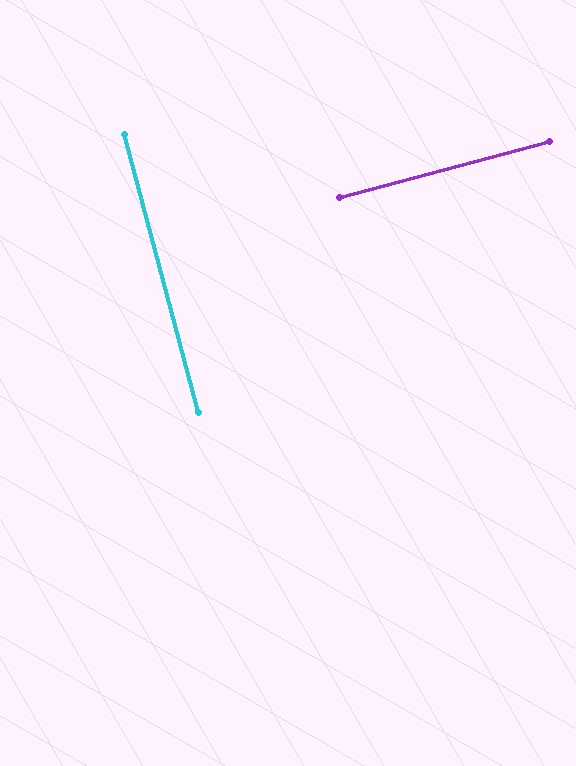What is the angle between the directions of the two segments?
Approximately 90 degrees.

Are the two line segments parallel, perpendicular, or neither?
Perpendicular — they meet at approximately 90°.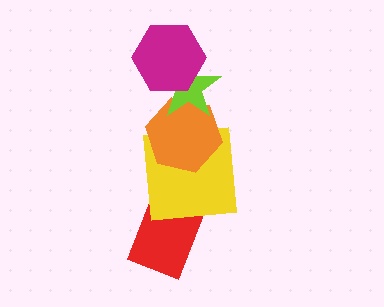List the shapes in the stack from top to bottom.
From top to bottom: the magenta hexagon, the lime star, the orange hexagon, the yellow square, the red rectangle.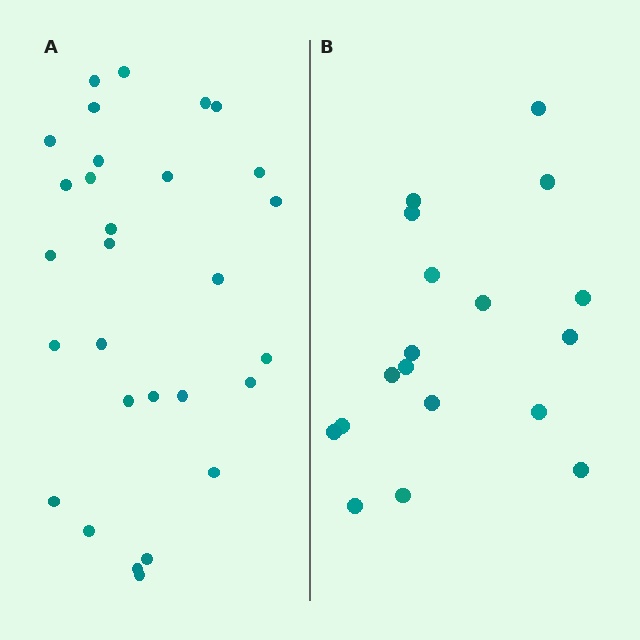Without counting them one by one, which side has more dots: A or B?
Region A (the left region) has more dots.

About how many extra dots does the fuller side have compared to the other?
Region A has roughly 12 or so more dots than region B.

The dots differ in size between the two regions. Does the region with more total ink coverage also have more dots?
No. Region B has more total ink coverage because its dots are larger, but region A actually contains more individual dots. Total area can be misleading — the number of items is what matters here.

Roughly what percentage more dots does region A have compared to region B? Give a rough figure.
About 60% more.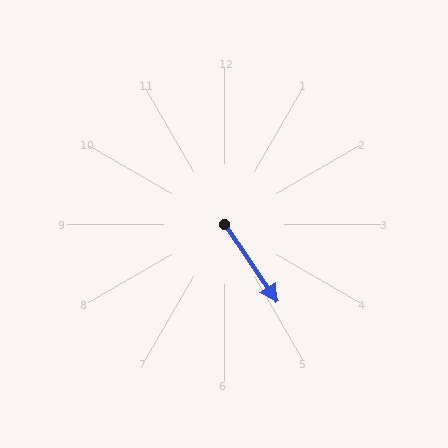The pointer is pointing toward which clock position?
Roughly 5 o'clock.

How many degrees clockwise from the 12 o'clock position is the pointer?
Approximately 146 degrees.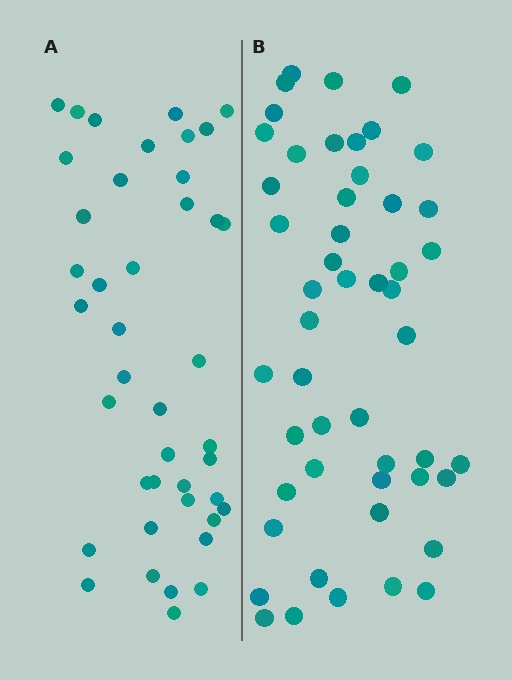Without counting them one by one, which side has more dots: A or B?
Region B (the right region) has more dots.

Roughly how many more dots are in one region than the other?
Region B has roughly 8 or so more dots than region A.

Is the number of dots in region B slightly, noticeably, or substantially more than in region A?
Region B has only slightly more — the two regions are fairly close. The ratio is roughly 1.2 to 1.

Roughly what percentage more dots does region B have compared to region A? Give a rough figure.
About 20% more.